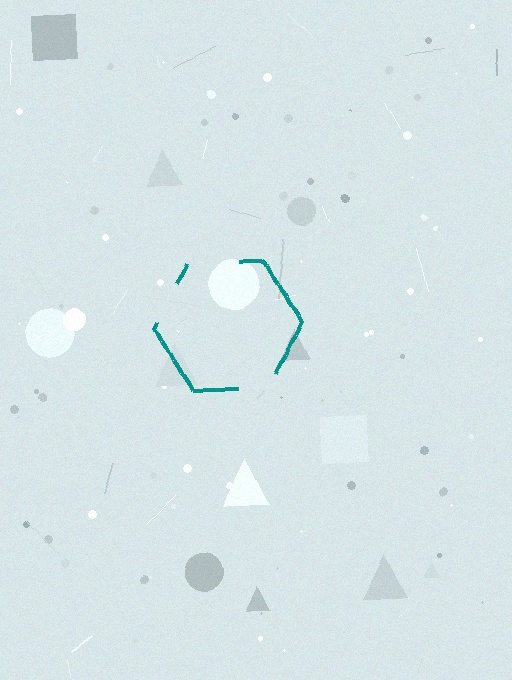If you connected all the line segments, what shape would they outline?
They would outline a hexagon.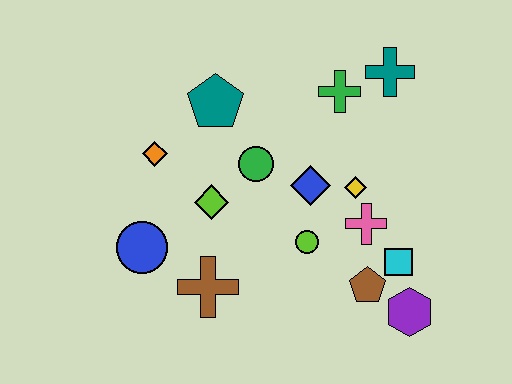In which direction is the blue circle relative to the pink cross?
The blue circle is to the left of the pink cross.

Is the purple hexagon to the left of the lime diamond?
No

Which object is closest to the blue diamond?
The yellow diamond is closest to the blue diamond.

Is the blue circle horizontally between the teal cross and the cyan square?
No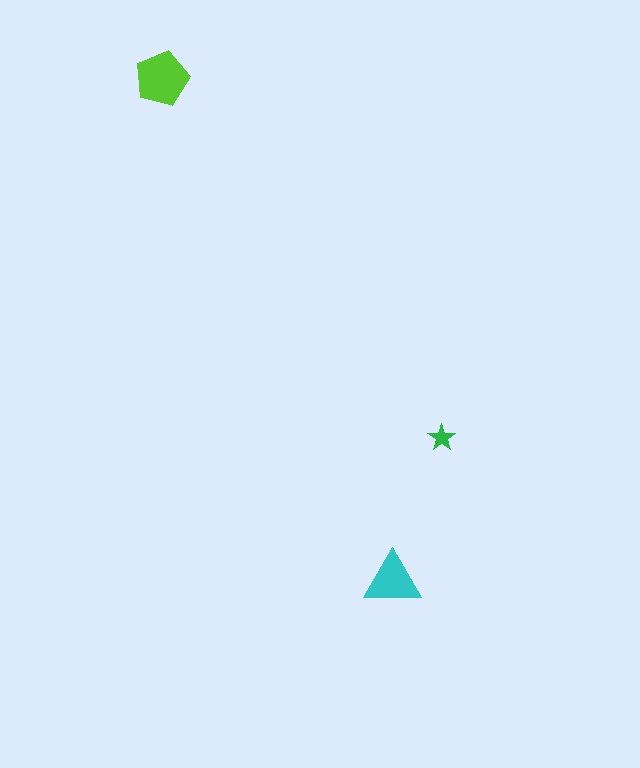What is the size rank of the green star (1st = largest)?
3rd.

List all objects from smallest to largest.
The green star, the cyan triangle, the lime pentagon.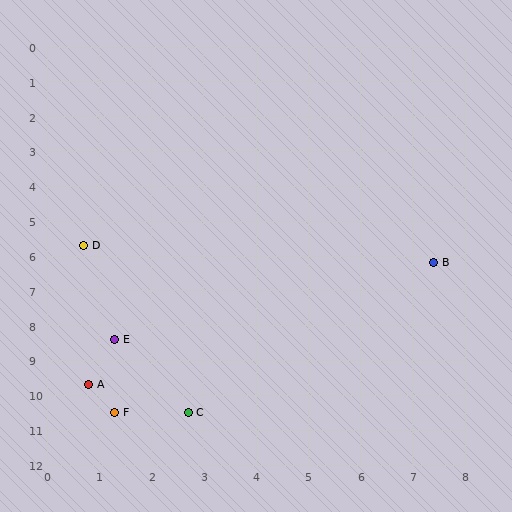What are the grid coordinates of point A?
Point A is at approximately (0.8, 9.7).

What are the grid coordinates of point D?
Point D is at approximately (0.7, 5.7).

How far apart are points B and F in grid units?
Points B and F are about 7.5 grid units apart.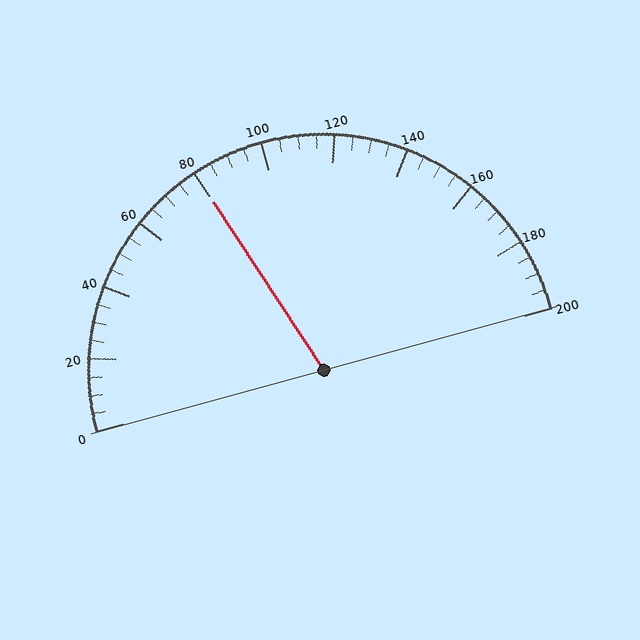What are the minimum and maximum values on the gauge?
The gauge ranges from 0 to 200.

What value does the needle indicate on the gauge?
The needle indicates approximately 80.